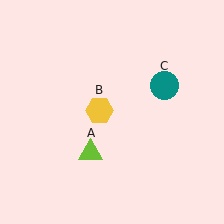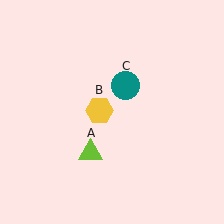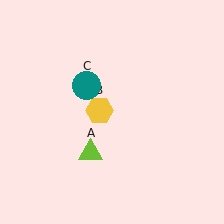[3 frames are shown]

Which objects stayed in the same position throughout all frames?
Lime triangle (object A) and yellow hexagon (object B) remained stationary.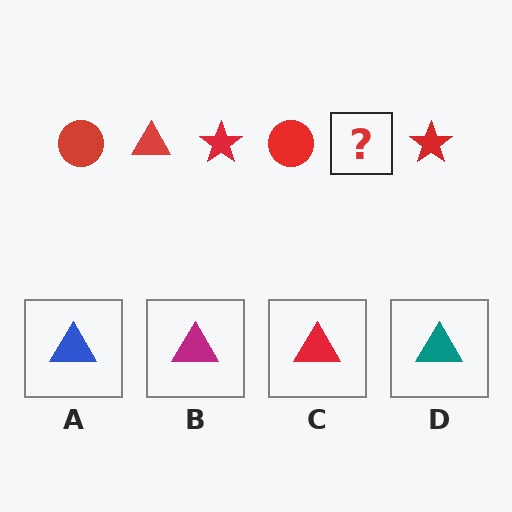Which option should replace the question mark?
Option C.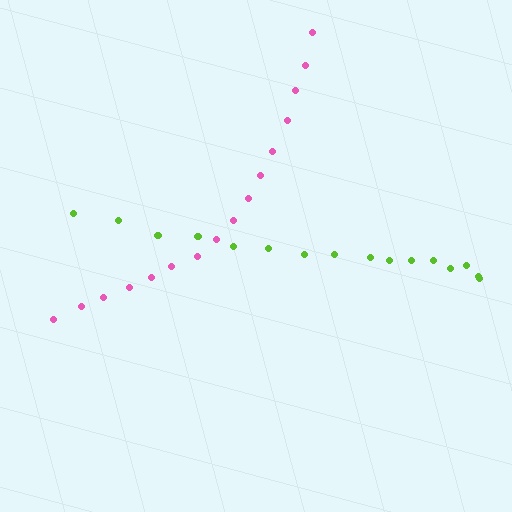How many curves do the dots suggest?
There are 2 distinct paths.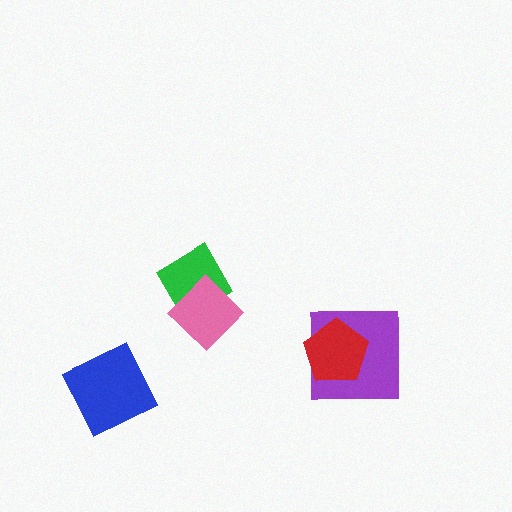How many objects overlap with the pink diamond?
1 object overlaps with the pink diamond.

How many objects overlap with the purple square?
1 object overlaps with the purple square.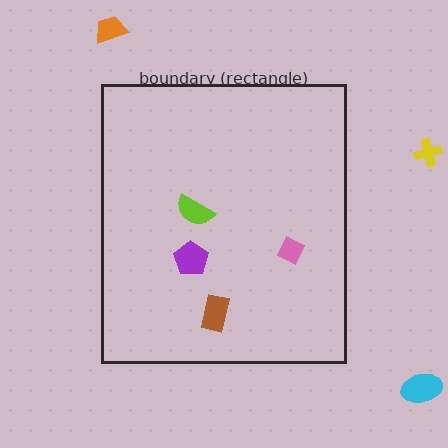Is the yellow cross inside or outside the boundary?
Outside.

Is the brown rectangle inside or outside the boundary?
Inside.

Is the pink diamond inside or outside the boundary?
Inside.